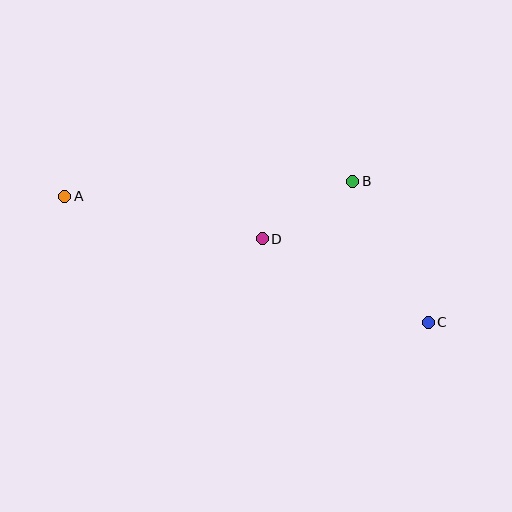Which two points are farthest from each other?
Points A and C are farthest from each other.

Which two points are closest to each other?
Points B and D are closest to each other.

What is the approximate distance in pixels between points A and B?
The distance between A and B is approximately 288 pixels.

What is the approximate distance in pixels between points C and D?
The distance between C and D is approximately 186 pixels.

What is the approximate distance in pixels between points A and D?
The distance between A and D is approximately 202 pixels.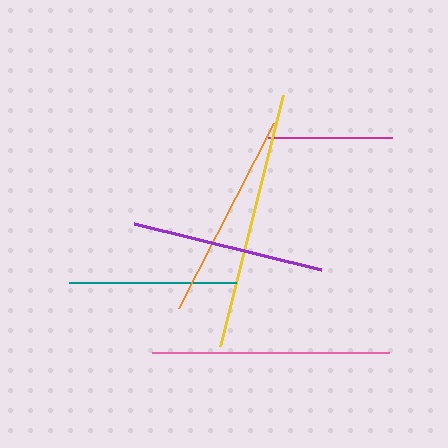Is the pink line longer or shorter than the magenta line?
The pink line is longer than the magenta line.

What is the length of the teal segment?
The teal segment is approximately 167 pixels long.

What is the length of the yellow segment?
The yellow segment is approximately 259 pixels long.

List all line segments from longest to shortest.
From longest to shortest: yellow, pink, orange, purple, teal, magenta.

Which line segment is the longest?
The yellow line is the longest at approximately 259 pixels.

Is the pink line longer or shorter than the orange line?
The pink line is longer than the orange line.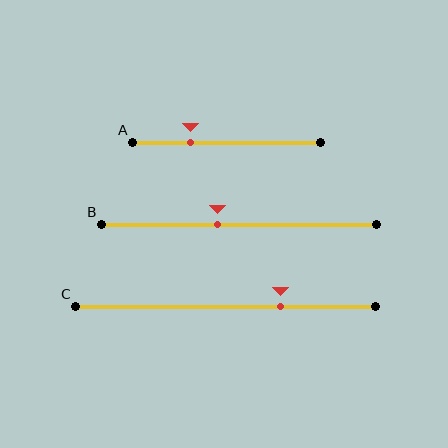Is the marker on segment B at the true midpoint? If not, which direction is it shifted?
No, the marker on segment B is shifted to the left by about 8% of the segment length.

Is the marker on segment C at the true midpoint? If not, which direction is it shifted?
No, the marker on segment C is shifted to the right by about 18% of the segment length.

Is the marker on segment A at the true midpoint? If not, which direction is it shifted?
No, the marker on segment A is shifted to the left by about 19% of the segment length.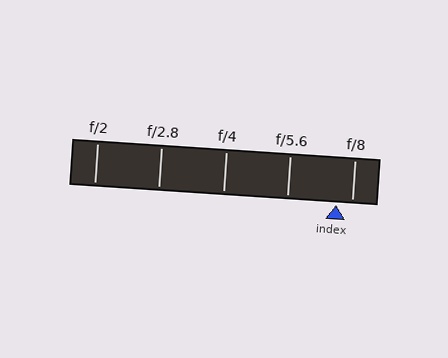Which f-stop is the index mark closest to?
The index mark is closest to f/8.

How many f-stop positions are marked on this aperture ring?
There are 5 f-stop positions marked.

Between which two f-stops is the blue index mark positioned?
The index mark is between f/5.6 and f/8.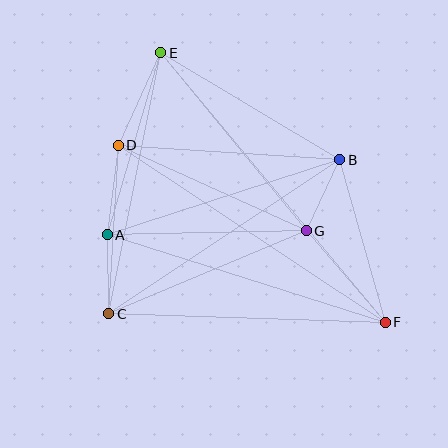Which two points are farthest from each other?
Points E and F are farthest from each other.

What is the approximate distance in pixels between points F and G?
The distance between F and G is approximately 121 pixels.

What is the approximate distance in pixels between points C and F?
The distance between C and F is approximately 276 pixels.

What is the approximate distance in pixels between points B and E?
The distance between B and E is approximately 209 pixels.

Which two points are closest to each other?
Points B and G are closest to each other.